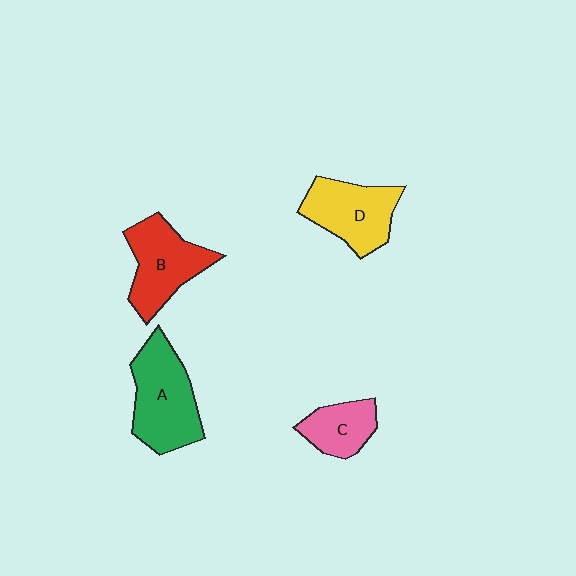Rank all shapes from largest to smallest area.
From largest to smallest: A (green), B (red), D (yellow), C (pink).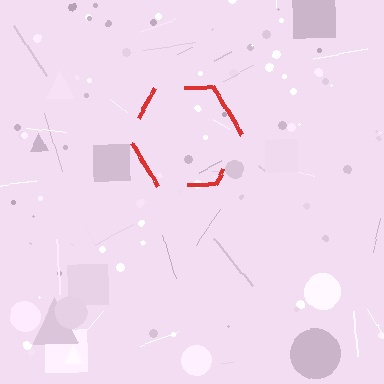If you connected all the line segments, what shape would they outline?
They would outline a hexagon.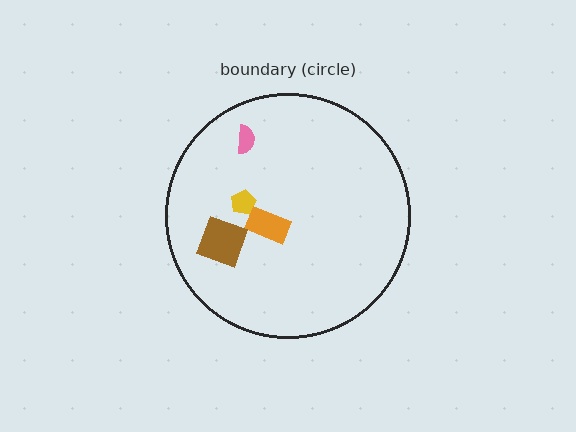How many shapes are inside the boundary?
4 inside, 0 outside.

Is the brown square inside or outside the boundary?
Inside.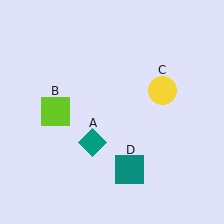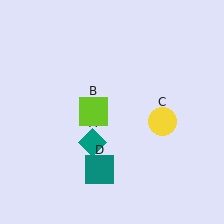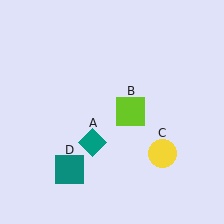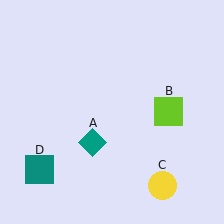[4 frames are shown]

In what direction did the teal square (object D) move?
The teal square (object D) moved left.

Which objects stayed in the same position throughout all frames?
Teal diamond (object A) remained stationary.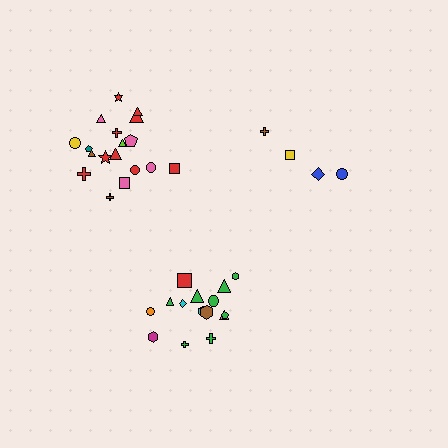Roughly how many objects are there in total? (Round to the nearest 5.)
Roughly 35 objects in total.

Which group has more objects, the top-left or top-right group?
The top-left group.